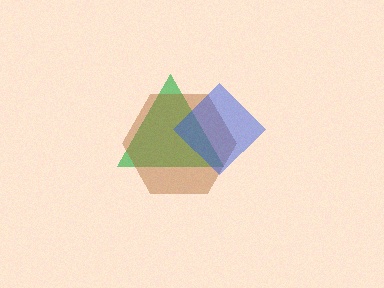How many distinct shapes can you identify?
There are 3 distinct shapes: a green triangle, a brown hexagon, a blue diamond.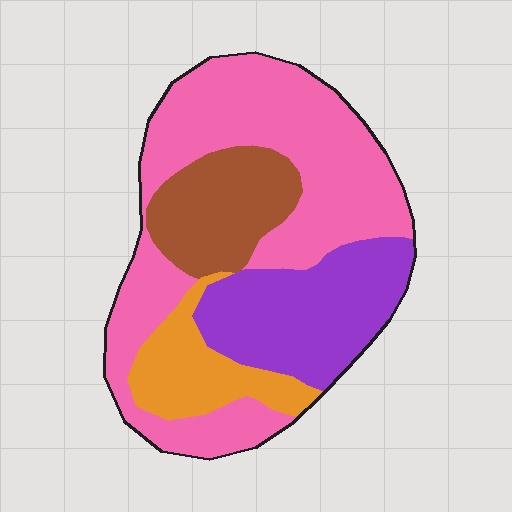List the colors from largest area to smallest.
From largest to smallest: pink, purple, brown, orange.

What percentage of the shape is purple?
Purple takes up about one quarter (1/4) of the shape.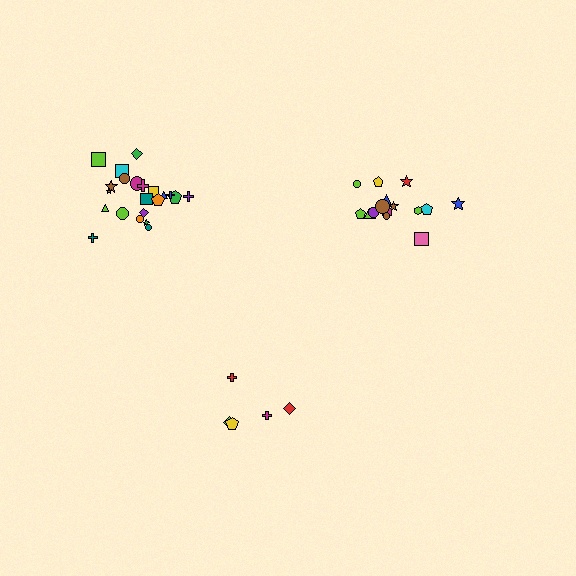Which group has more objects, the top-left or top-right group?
The top-left group.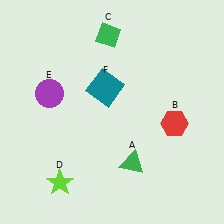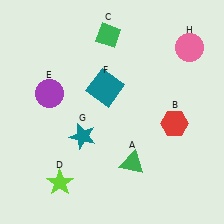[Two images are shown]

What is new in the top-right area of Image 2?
A pink circle (H) was added in the top-right area of Image 2.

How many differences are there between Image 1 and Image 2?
There are 2 differences between the two images.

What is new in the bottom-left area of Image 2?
A teal star (G) was added in the bottom-left area of Image 2.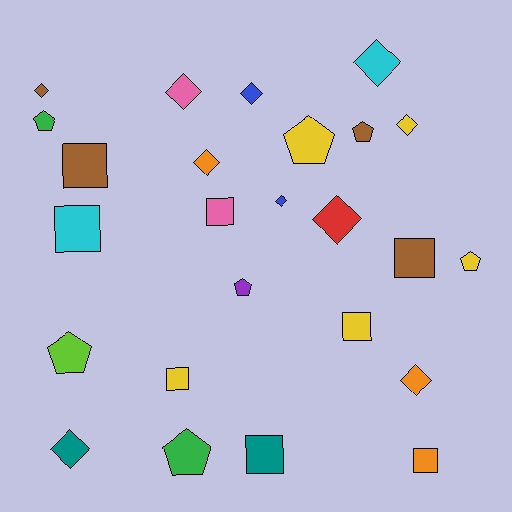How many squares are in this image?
There are 8 squares.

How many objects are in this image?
There are 25 objects.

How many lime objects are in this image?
There is 1 lime object.